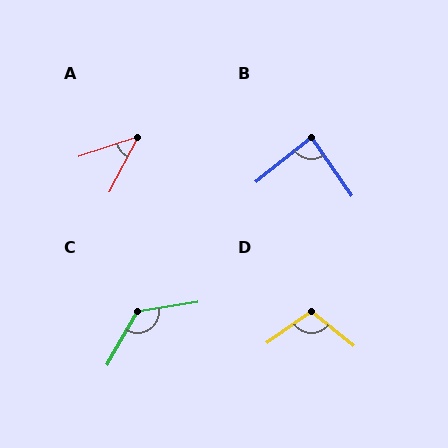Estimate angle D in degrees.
Approximately 105 degrees.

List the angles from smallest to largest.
A (45°), B (85°), D (105°), C (129°).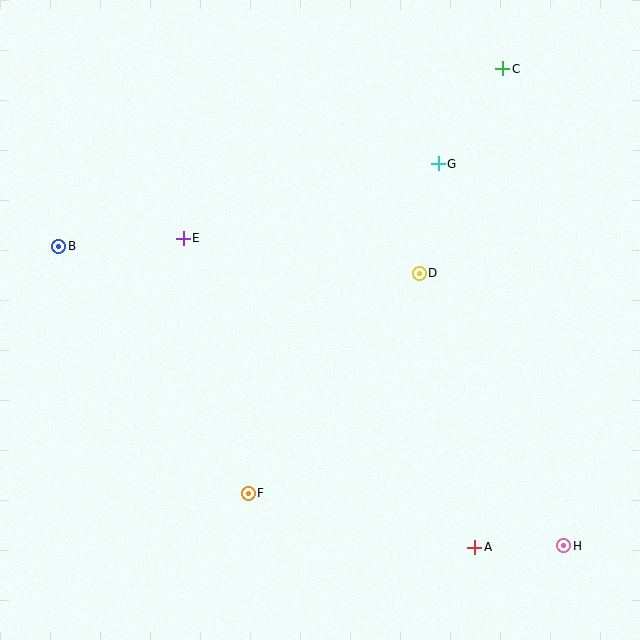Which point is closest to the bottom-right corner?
Point H is closest to the bottom-right corner.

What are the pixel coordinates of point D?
Point D is at (419, 273).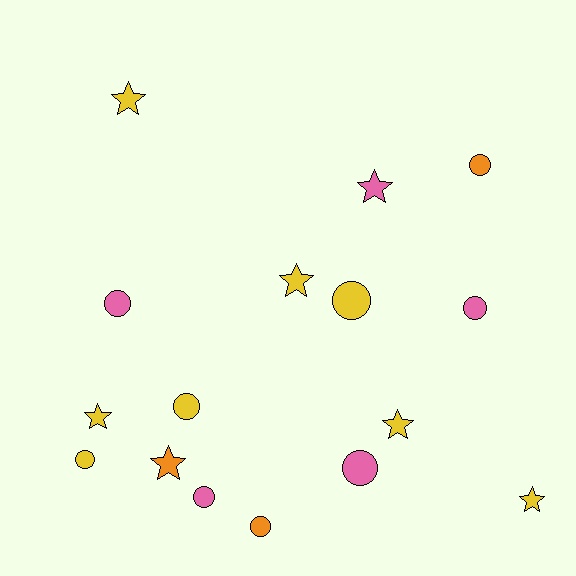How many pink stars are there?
There is 1 pink star.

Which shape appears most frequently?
Circle, with 9 objects.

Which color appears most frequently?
Yellow, with 8 objects.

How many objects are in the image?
There are 16 objects.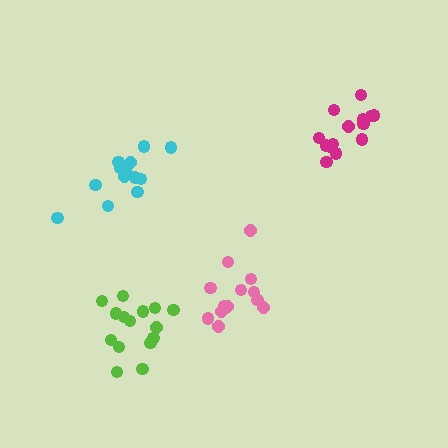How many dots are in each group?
Group 1: 13 dots, Group 2: 15 dots, Group 3: 14 dots, Group 4: 13 dots (55 total).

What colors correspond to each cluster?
The clusters are colored: cyan, lime, magenta, pink.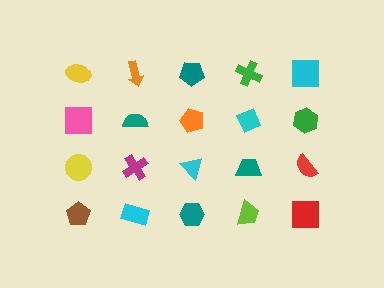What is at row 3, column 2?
A magenta cross.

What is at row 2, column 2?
A teal semicircle.